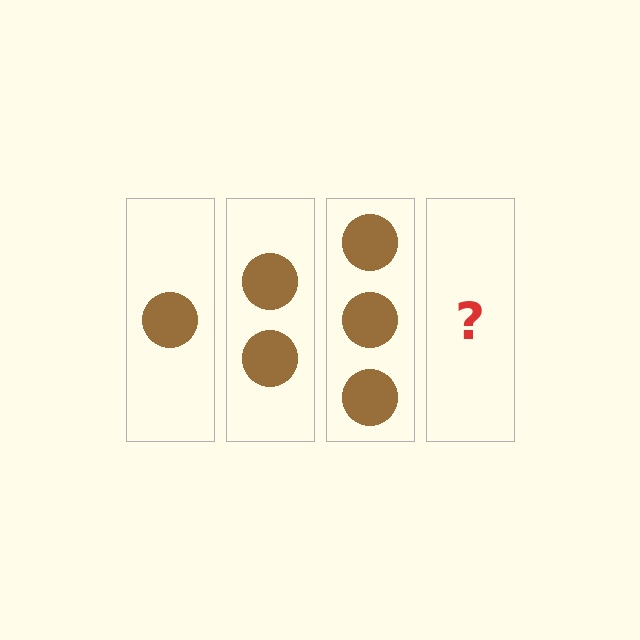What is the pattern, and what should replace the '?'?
The pattern is that each step adds one more circle. The '?' should be 4 circles.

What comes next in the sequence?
The next element should be 4 circles.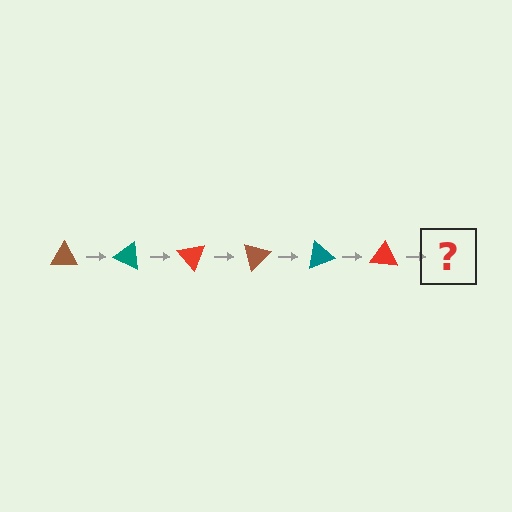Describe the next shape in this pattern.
It should be a brown triangle, rotated 150 degrees from the start.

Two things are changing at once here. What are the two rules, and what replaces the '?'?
The two rules are that it rotates 25 degrees each step and the color cycles through brown, teal, and red. The '?' should be a brown triangle, rotated 150 degrees from the start.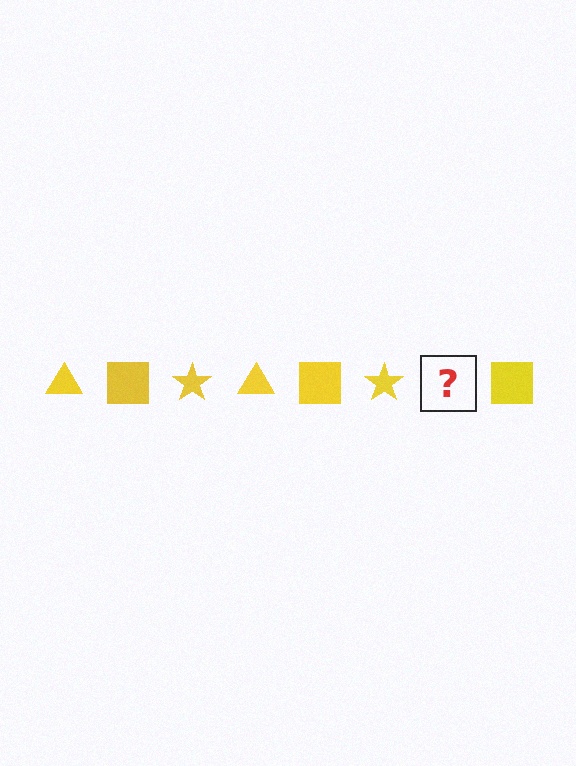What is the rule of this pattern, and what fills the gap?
The rule is that the pattern cycles through triangle, square, star shapes in yellow. The gap should be filled with a yellow triangle.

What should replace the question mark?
The question mark should be replaced with a yellow triangle.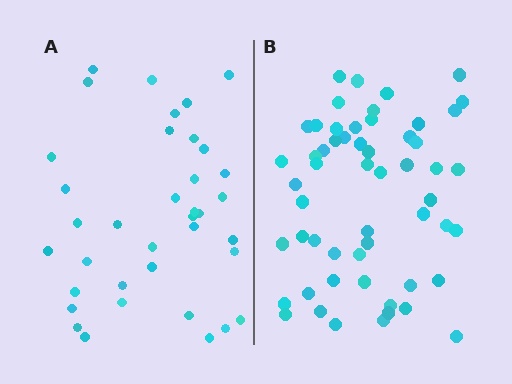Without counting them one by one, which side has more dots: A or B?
Region B (the right region) has more dots.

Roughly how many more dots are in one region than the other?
Region B has approximately 20 more dots than region A.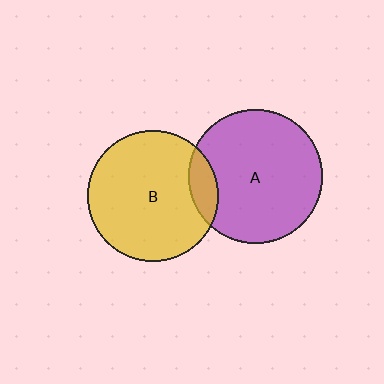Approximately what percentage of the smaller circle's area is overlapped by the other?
Approximately 10%.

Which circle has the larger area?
Circle A (purple).